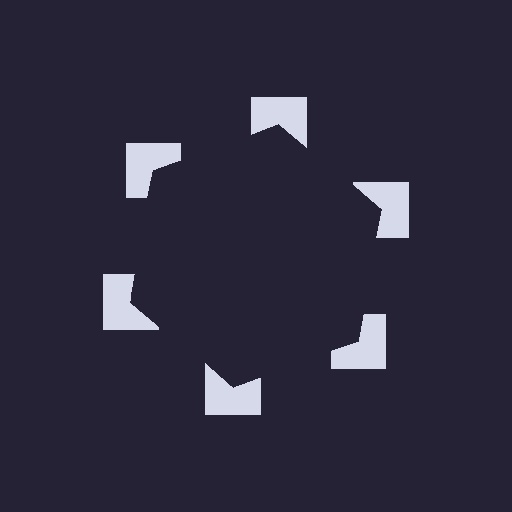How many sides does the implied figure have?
6 sides.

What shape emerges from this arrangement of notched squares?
An illusory hexagon — its edges are inferred from the aligned wedge cuts in the notched squares, not physically drawn.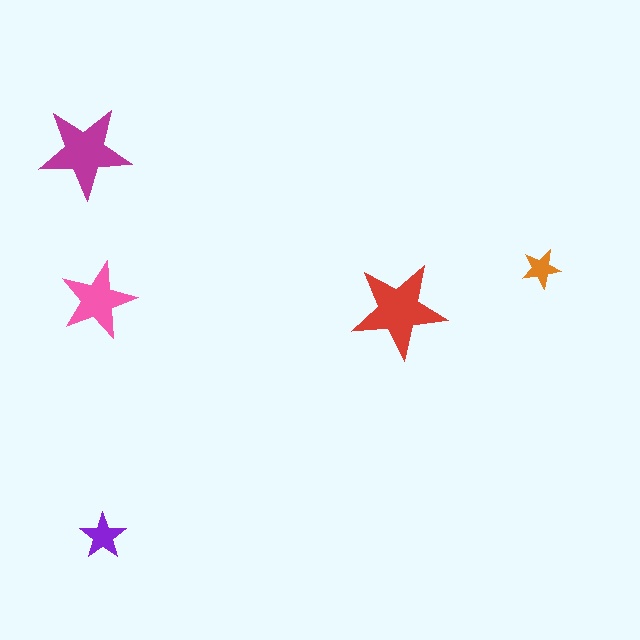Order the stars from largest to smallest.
the red one, the magenta one, the pink one, the purple one, the orange one.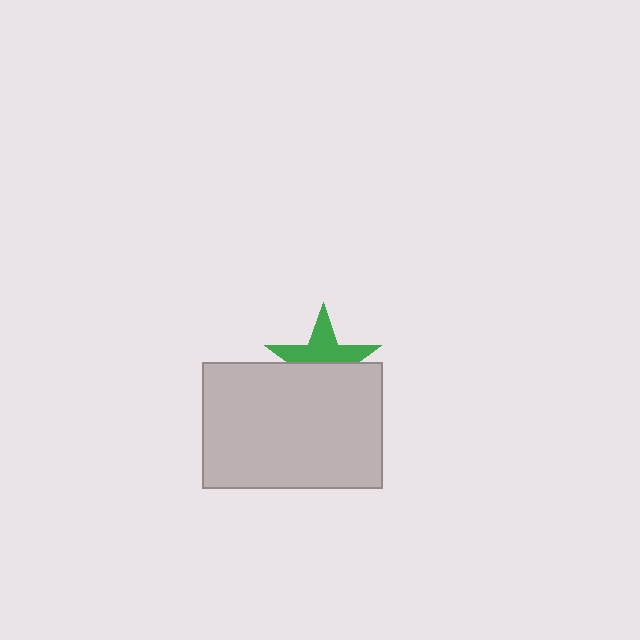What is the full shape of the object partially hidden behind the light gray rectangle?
The partially hidden object is a green star.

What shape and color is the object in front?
The object in front is a light gray rectangle.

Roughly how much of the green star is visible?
About half of it is visible (roughly 50%).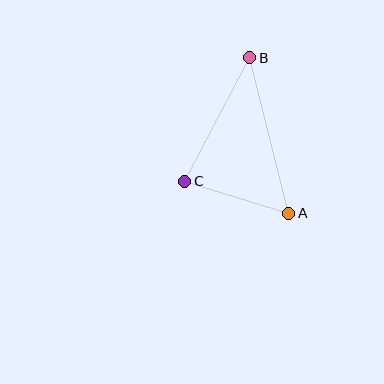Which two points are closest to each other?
Points A and C are closest to each other.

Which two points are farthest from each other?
Points A and B are farthest from each other.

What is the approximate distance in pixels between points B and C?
The distance between B and C is approximately 140 pixels.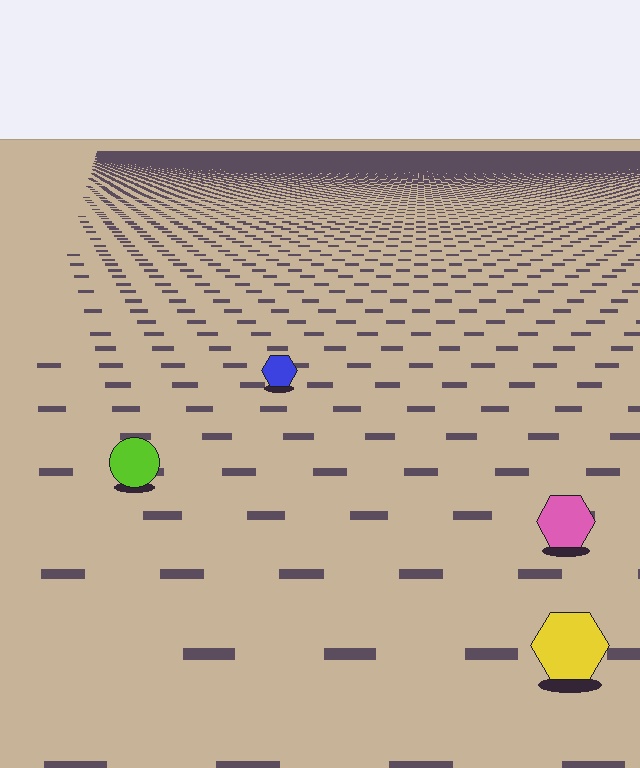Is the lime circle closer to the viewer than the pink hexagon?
No. The pink hexagon is closer — you can tell from the texture gradient: the ground texture is coarser near it.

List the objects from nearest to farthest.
From nearest to farthest: the yellow hexagon, the pink hexagon, the lime circle, the blue hexagon.